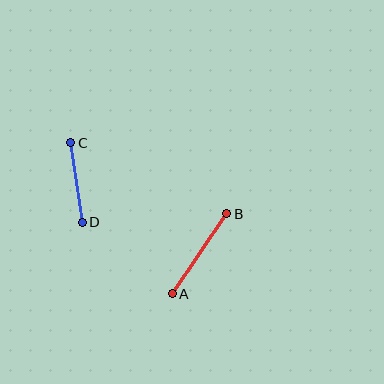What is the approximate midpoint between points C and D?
The midpoint is at approximately (76, 182) pixels.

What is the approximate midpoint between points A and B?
The midpoint is at approximately (199, 254) pixels.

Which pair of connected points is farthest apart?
Points A and B are farthest apart.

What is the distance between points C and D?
The distance is approximately 81 pixels.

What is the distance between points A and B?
The distance is approximately 97 pixels.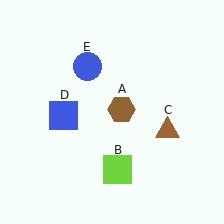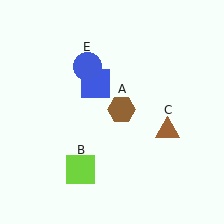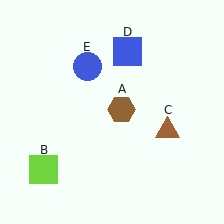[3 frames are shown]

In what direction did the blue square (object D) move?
The blue square (object D) moved up and to the right.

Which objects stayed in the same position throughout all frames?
Brown hexagon (object A) and brown triangle (object C) and blue circle (object E) remained stationary.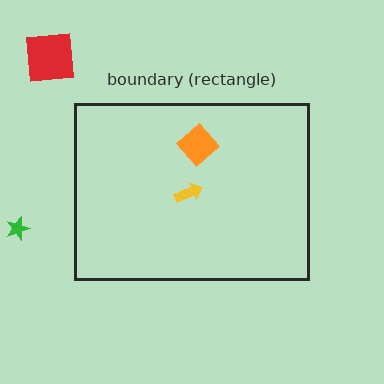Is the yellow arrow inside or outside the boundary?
Inside.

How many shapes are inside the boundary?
2 inside, 2 outside.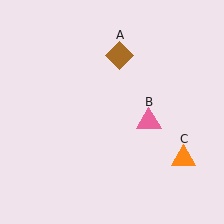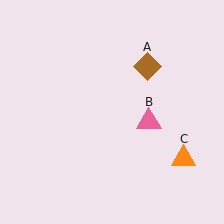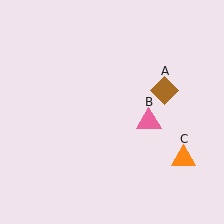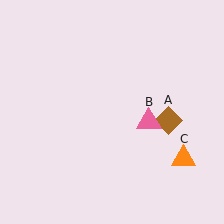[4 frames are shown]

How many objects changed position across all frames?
1 object changed position: brown diamond (object A).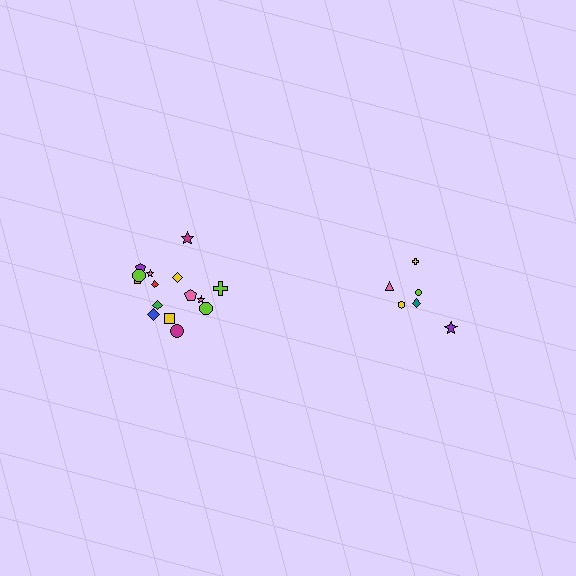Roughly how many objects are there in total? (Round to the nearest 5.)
Roughly 20 objects in total.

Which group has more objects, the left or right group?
The left group.